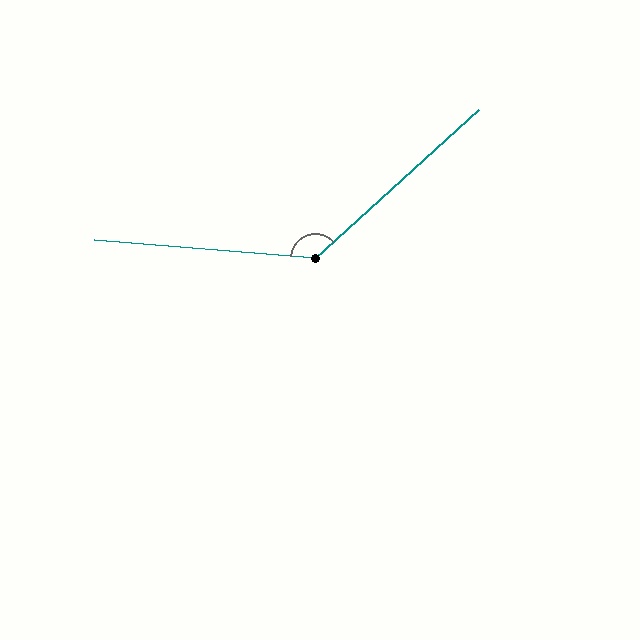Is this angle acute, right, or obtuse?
It is obtuse.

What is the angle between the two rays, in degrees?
Approximately 133 degrees.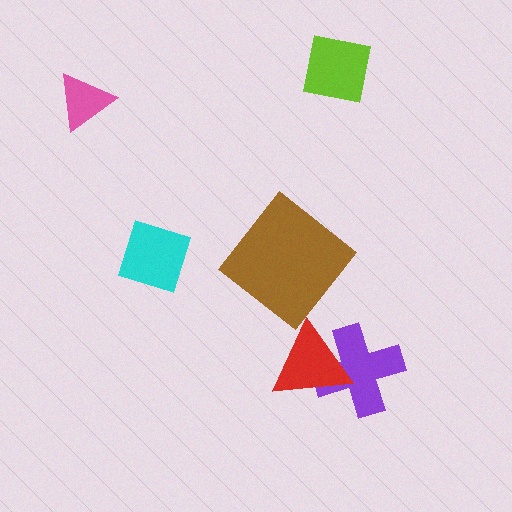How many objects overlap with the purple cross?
1 object overlaps with the purple cross.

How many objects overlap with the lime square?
0 objects overlap with the lime square.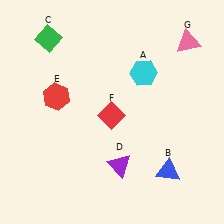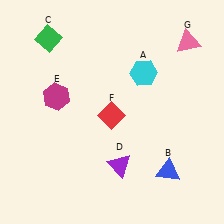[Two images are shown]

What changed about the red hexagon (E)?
In Image 1, E is red. In Image 2, it changed to magenta.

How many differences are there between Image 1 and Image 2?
There is 1 difference between the two images.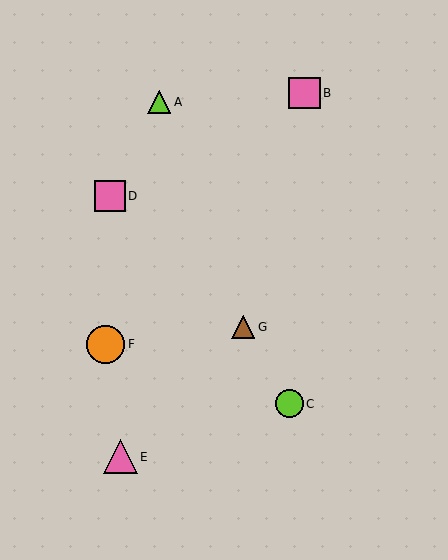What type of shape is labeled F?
Shape F is an orange circle.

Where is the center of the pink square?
The center of the pink square is at (110, 196).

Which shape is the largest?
The orange circle (labeled F) is the largest.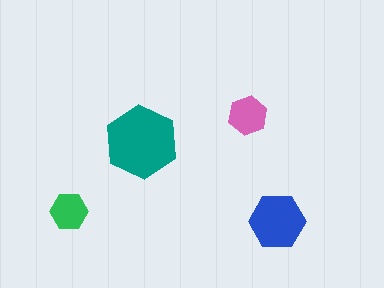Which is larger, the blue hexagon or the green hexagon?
The blue one.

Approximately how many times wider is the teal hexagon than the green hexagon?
About 2 times wider.